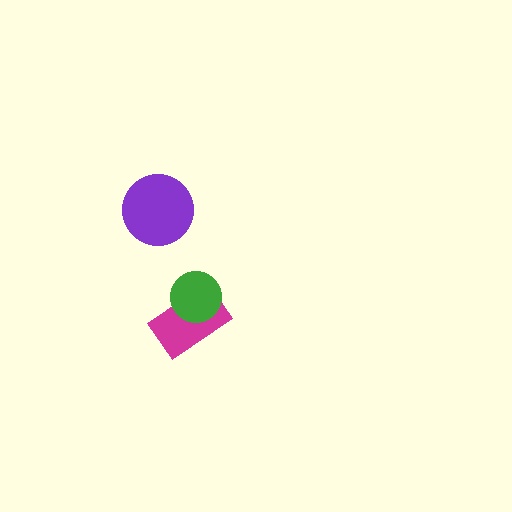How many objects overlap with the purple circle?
0 objects overlap with the purple circle.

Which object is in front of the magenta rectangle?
The green circle is in front of the magenta rectangle.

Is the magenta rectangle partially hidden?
Yes, it is partially covered by another shape.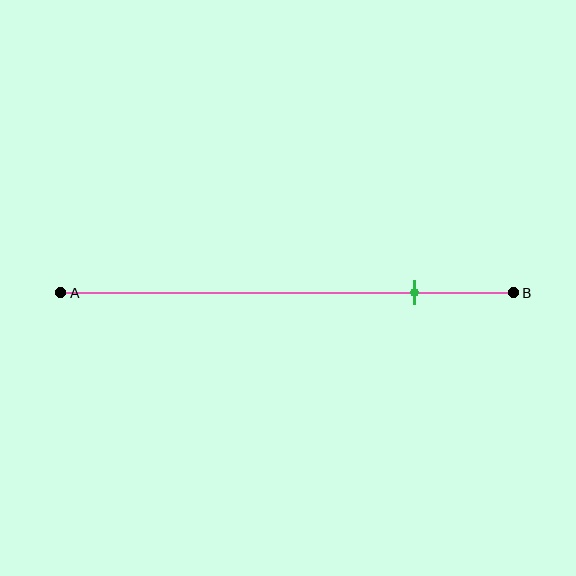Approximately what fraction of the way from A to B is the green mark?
The green mark is approximately 80% of the way from A to B.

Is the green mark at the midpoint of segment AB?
No, the mark is at about 80% from A, not at the 50% midpoint.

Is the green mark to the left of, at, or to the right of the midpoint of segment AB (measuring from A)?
The green mark is to the right of the midpoint of segment AB.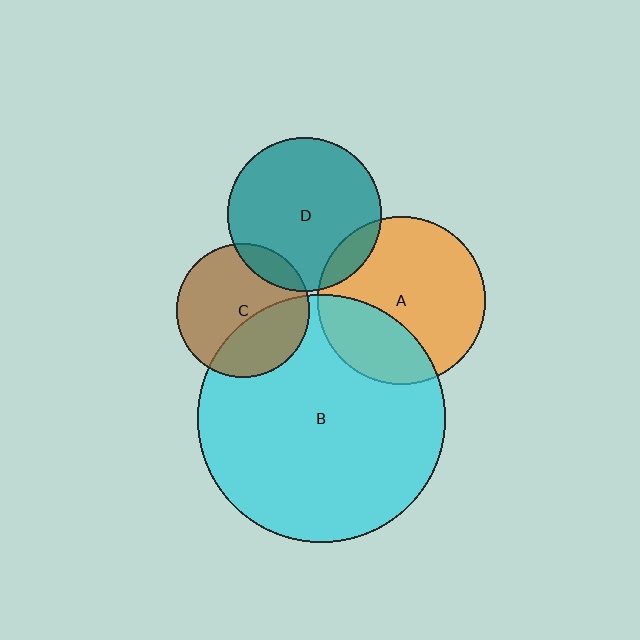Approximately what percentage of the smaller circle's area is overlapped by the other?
Approximately 35%.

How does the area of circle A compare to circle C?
Approximately 1.6 times.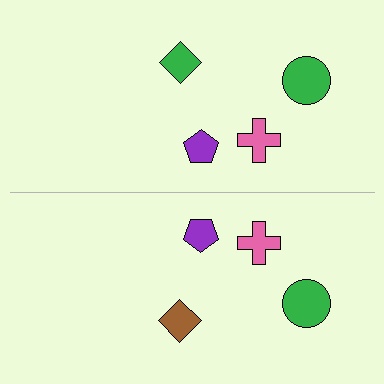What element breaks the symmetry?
The brown diamond on the bottom side breaks the symmetry — its mirror counterpart is green.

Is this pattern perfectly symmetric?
No, the pattern is not perfectly symmetric. The brown diamond on the bottom side breaks the symmetry — its mirror counterpart is green.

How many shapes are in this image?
There are 8 shapes in this image.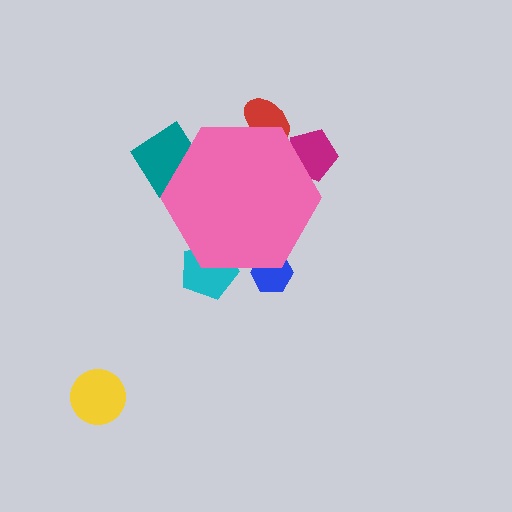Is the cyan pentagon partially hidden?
Yes, the cyan pentagon is partially hidden behind the pink hexagon.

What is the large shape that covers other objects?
A pink hexagon.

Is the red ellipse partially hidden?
Yes, the red ellipse is partially hidden behind the pink hexagon.